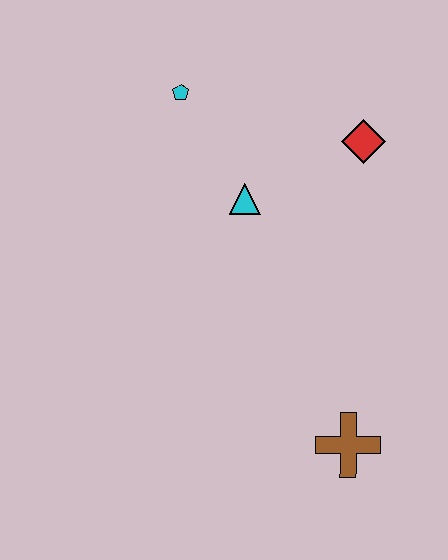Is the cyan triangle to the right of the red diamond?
No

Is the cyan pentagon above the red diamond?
Yes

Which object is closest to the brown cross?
The cyan triangle is closest to the brown cross.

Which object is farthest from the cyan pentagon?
The brown cross is farthest from the cyan pentagon.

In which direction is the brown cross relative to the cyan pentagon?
The brown cross is below the cyan pentagon.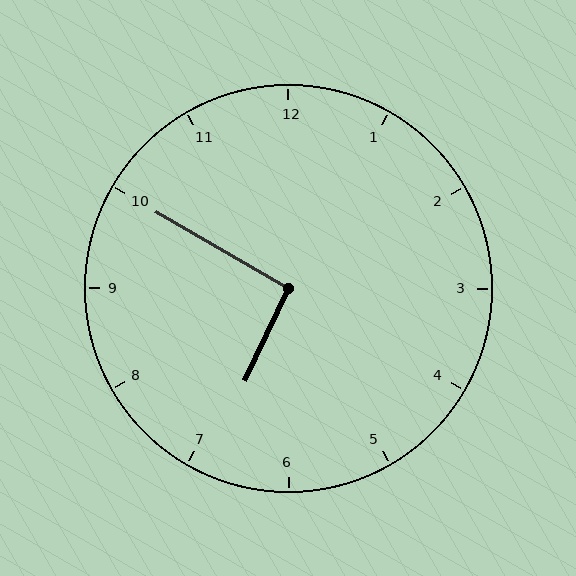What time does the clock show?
6:50.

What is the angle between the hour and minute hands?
Approximately 95 degrees.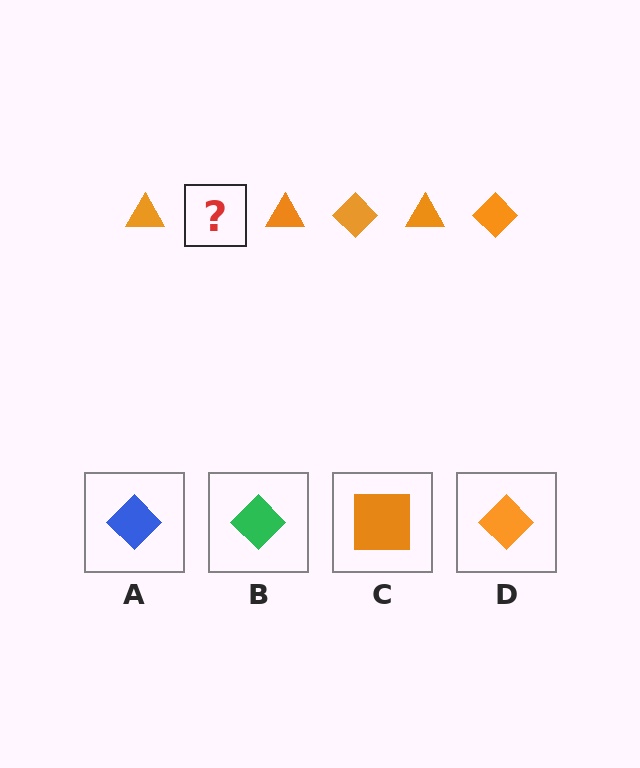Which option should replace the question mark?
Option D.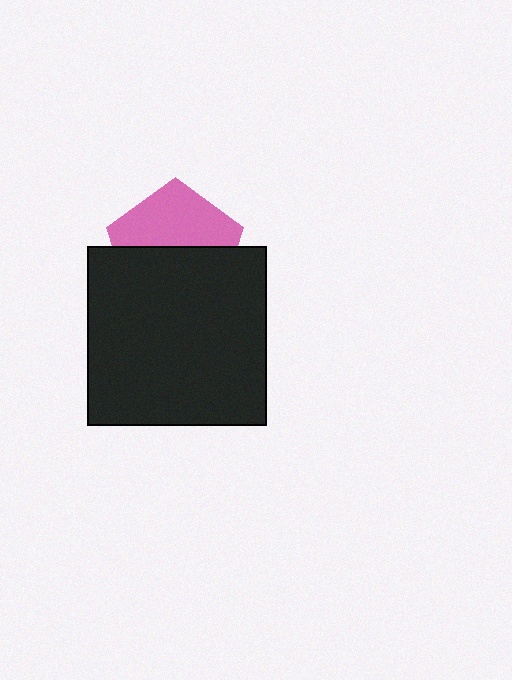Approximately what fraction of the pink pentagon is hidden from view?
Roughly 54% of the pink pentagon is hidden behind the black square.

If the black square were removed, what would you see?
You would see the complete pink pentagon.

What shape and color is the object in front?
The object in front is a black square.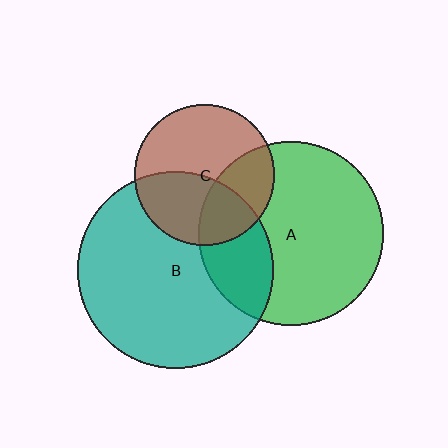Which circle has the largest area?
Circle B (teal).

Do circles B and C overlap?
Yes.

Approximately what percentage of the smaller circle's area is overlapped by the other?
Approximately 40%.